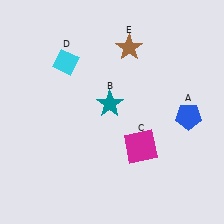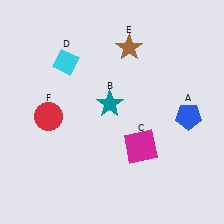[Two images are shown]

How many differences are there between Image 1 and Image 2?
There is 1 difference between the two images.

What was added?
A red circle (F) was added in Image 2.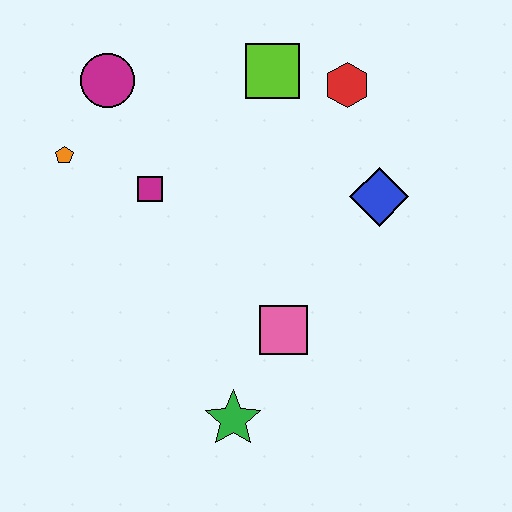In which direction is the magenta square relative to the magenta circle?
The magenta square is below the magenta circle.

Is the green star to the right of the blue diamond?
No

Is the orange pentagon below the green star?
No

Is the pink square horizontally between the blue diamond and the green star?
Yes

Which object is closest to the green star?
The pink square is closest to the green star.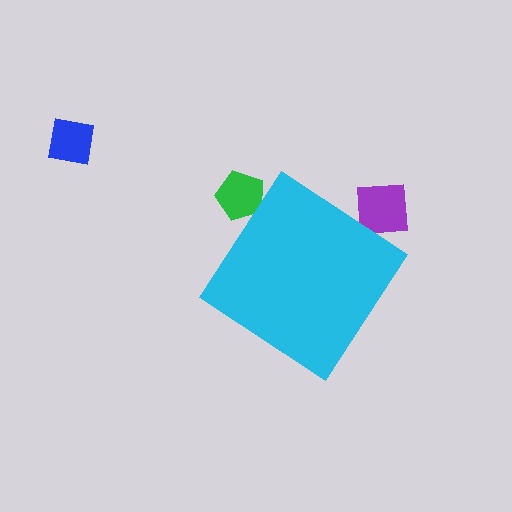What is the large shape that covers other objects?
A cyan diamond.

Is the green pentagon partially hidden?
Yes, the green pentagon is partially hidden behind the cyan diamond.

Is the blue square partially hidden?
No, the blue square is fully visible.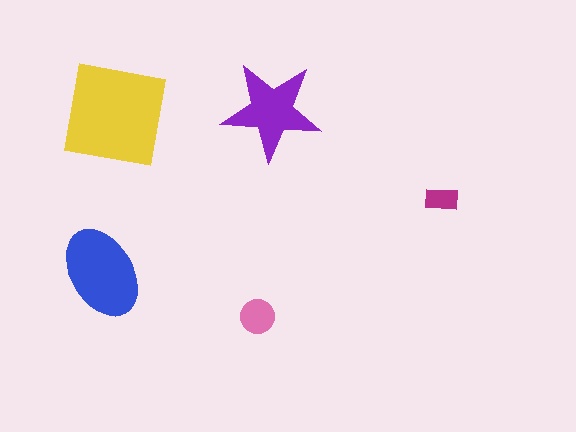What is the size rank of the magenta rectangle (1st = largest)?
5th.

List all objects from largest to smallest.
The yellow square, the blue ellipse, the purple star, the pink circle, the magenta rectangle.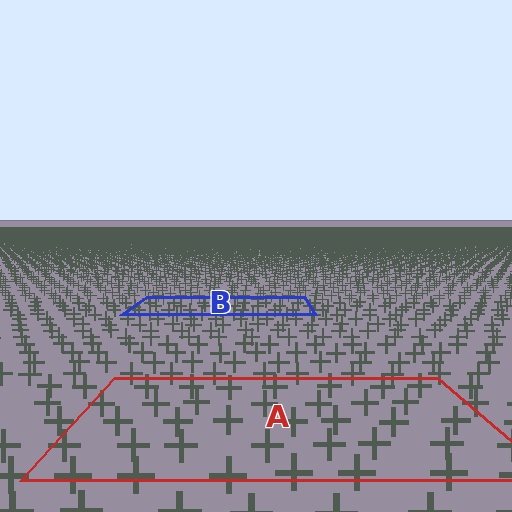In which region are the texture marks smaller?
The texture marks are smaller in region B, because it is farther away.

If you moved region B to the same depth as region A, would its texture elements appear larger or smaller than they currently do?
They would appear larger. At a closer depth, the same texture elements are projected at a bigger on-screen size.